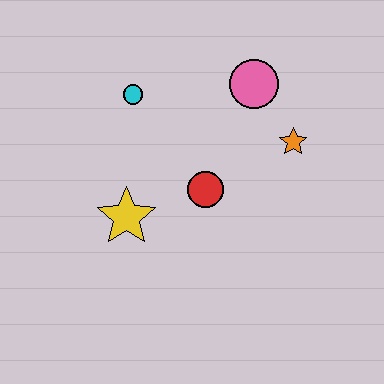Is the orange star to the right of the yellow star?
Yes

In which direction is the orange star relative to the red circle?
The orange star is to the right of the red circle.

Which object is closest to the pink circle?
The orange star is closest to the pink circle.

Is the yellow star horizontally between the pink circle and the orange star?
No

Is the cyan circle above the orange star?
Yes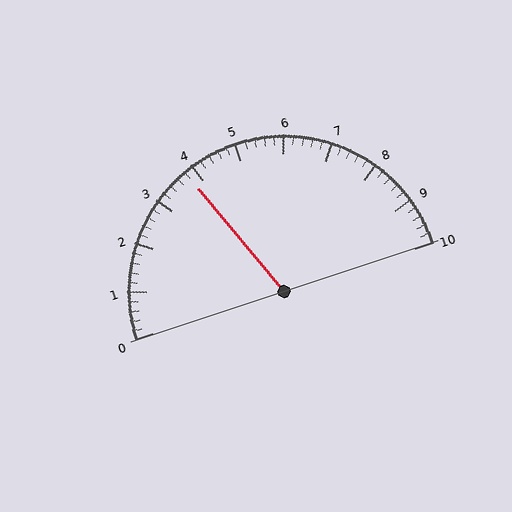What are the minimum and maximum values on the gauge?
The gauge ranges from 0 to 10.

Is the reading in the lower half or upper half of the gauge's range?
The reading is in the lower half of the range (0 to 10).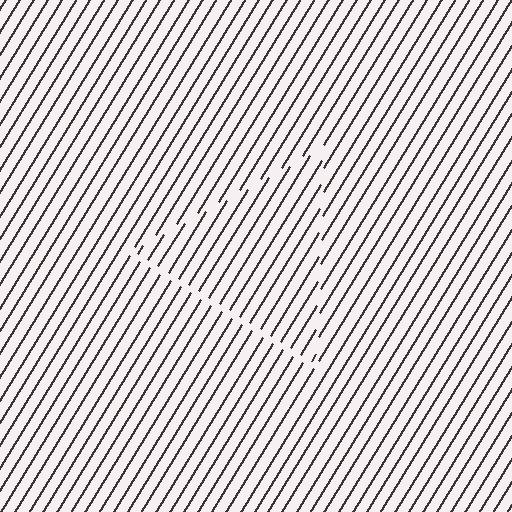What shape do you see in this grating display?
An illusory triangle. The interior of the shape contains the same grating, shifted by half a period — the contour is defined by the phase discontinuity where line-ends from the inner and outer gratings abut.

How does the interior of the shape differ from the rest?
The interior of the shape contains the same grating, shifted by half a period — the contour is defined by the phase discontinuity where line-ends from the inner and outer gratings abut.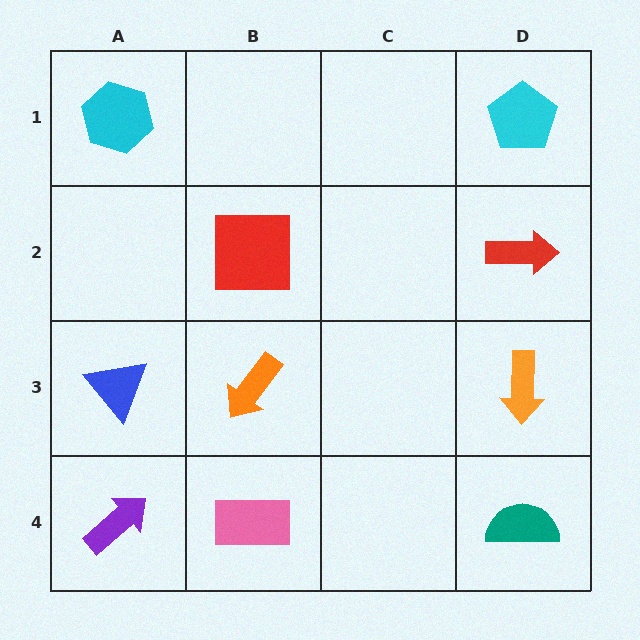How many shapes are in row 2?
2 shapes.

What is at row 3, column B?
An orange arrow.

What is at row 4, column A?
A purple arrow.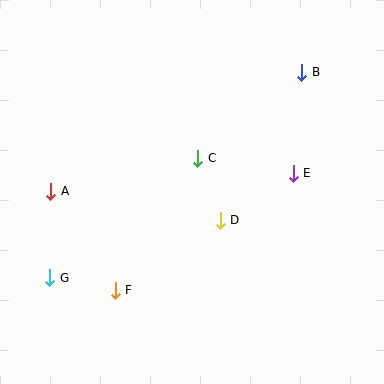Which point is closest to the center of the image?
Point C at (198, 158) is closest to the center.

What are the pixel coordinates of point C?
Point C is at (198, 158).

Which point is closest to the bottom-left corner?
Point G is closest to the bottom-left corner.